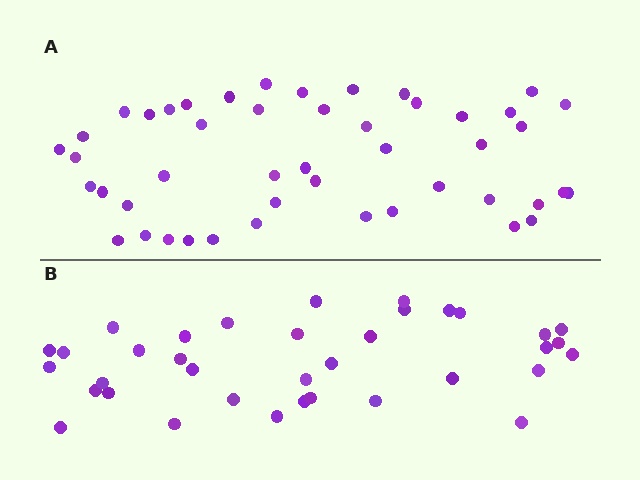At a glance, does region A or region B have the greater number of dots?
Region A (the top region) has more dots.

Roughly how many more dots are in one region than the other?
Region A has roughly 12 or so more dots than region B.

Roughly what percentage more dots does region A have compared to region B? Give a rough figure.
About 30% more.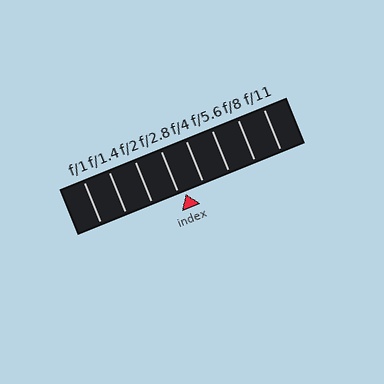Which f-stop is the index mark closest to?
The index mark is closest to f/2.8.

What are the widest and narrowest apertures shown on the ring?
The widest aperture shown is f/1 and the narrowest is f/11.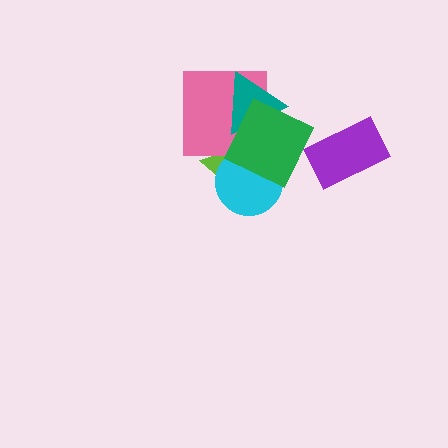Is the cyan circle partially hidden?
Yes, it is partially covered by another shape.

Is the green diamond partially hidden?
No, no other shape covers it.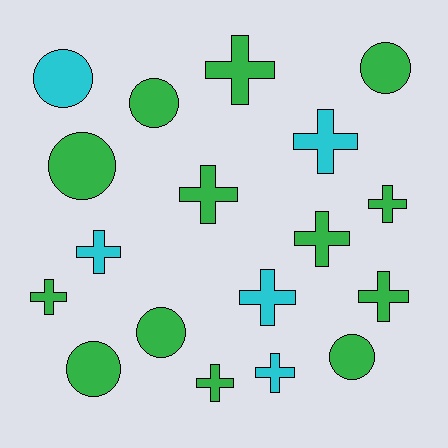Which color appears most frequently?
Green, with 13 objects.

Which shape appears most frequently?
Cross, with 11 objects.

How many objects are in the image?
There are 18 objects.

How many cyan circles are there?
There is 1 cyan circle.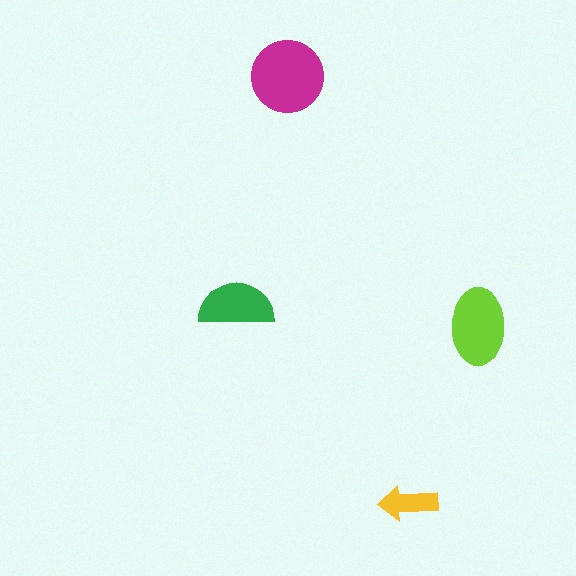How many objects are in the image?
There are 4 objects in the image.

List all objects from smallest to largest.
The yellow arrow, the green semicircle, the lime ellipse, the magenta circle.